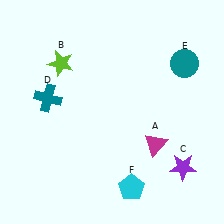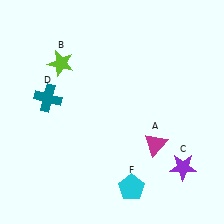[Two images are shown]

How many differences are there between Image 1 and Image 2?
There is 1 difference between the two images.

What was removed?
The teal circle (E) was removed in Image 2.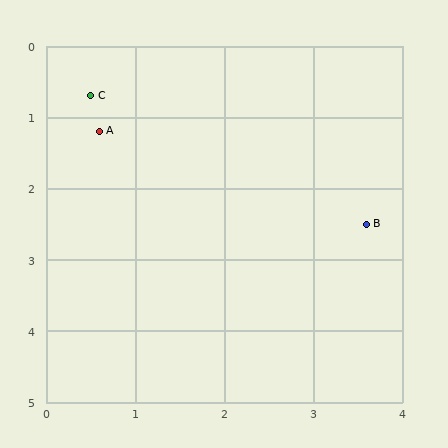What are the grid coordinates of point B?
Point B is at approximately (3.6, 2.5).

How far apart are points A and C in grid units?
Points A and C are about 0.5 grid units apart.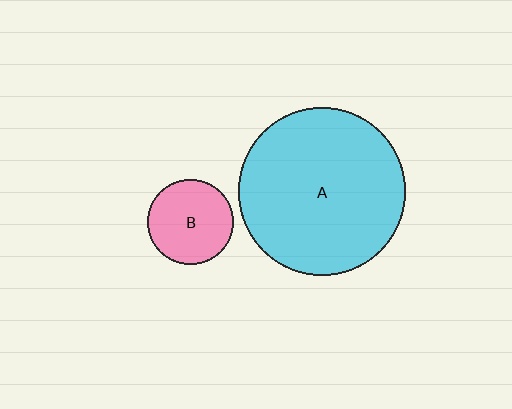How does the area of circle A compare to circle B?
Approximately 3.8 times.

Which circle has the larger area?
Circle A (cyan).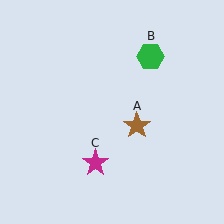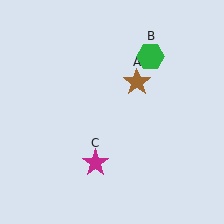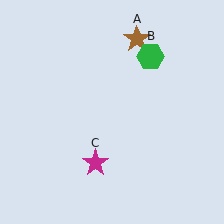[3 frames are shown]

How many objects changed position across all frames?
1 object changed position: brown star (object A).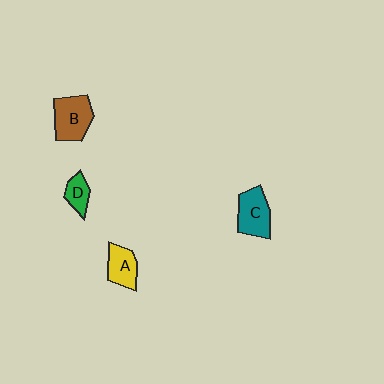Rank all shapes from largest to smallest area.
From largest to smallest: B (brown), C (teal), A (yellow), D (green).